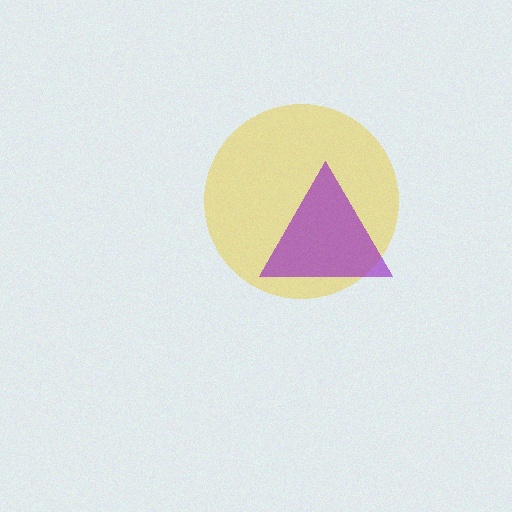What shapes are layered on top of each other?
The layered shapes are: a yellow circle, a purple triangle.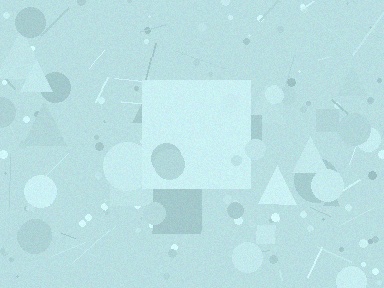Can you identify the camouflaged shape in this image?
The camouflaged shape is a square.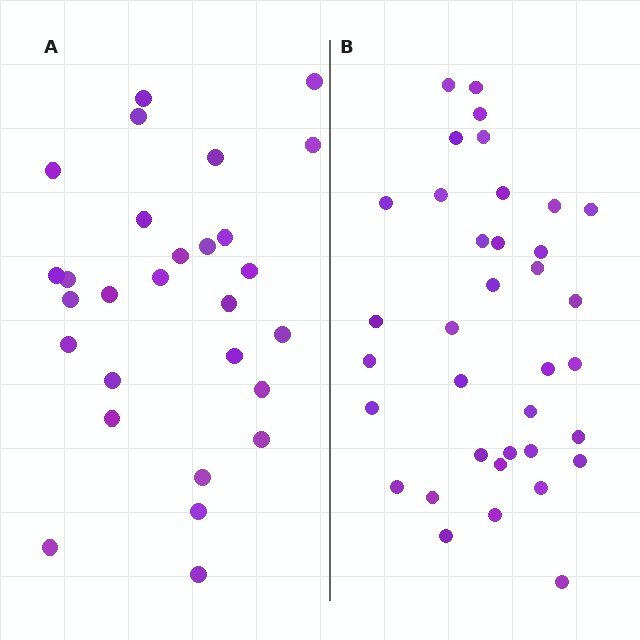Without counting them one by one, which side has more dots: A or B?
Region B (the right region) has more dots.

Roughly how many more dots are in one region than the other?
Region B has roughly 8 or so more dots than region A.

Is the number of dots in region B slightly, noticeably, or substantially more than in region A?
Region B has noticeably more, but not dramatically so. The ratio is roughly 1.3 to 1.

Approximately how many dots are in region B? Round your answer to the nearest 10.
About 40 dots. (The exact count is 36, which rounds to 40.)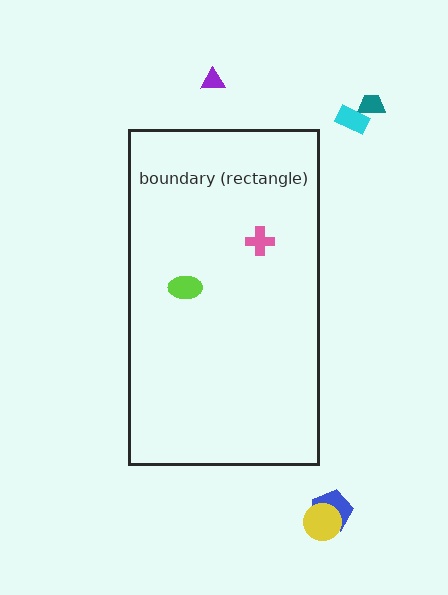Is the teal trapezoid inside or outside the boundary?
Outside.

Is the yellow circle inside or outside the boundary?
Outside.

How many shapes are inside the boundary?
2 inside, 5 outside.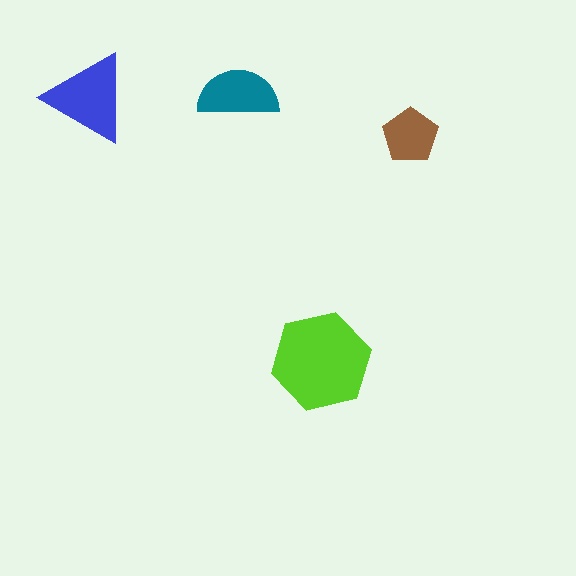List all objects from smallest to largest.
The brown pentagon, the teal semicircle, the blue triangle, the lime hexagon.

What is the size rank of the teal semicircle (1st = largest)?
3rd.